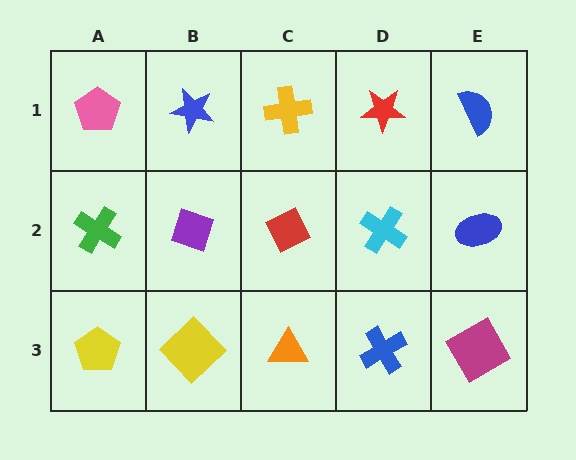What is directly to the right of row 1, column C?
A red star.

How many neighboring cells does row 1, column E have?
2.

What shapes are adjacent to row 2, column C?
A yellow cross (row 1, column C), an orange triangle (row 3, column C), a purple diamond (row 2, column B), a cyan cross (row 2, column D).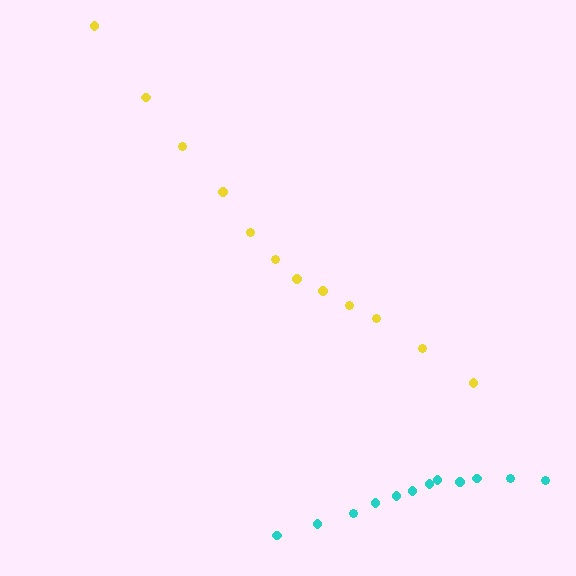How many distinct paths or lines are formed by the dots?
There are 2 distinct paths.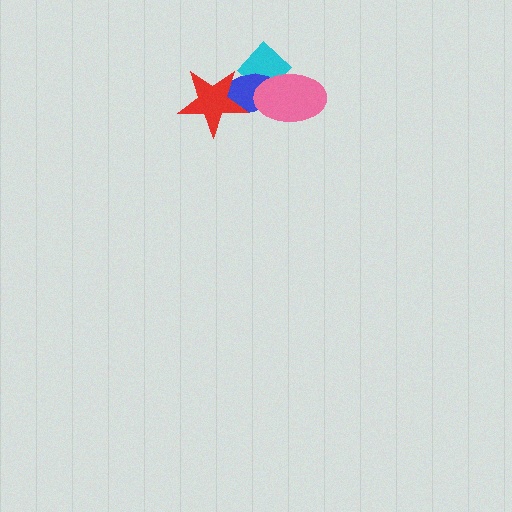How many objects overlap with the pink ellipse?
2 objects overlap with the pink ellipse.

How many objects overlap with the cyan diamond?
2 objects overlap with the cyan diamond.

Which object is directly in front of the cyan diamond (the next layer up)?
The blue ellipse is directly in front of the cyan diamond.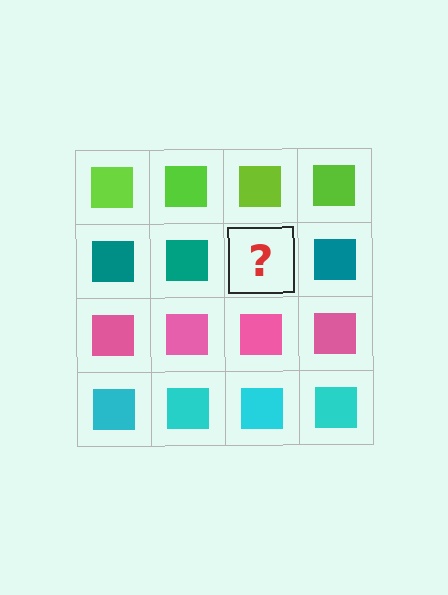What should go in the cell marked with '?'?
The missing cell should contain a teal square.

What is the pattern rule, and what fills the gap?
The rule is that each row has a consistent color. The gap should be filled with a teal square.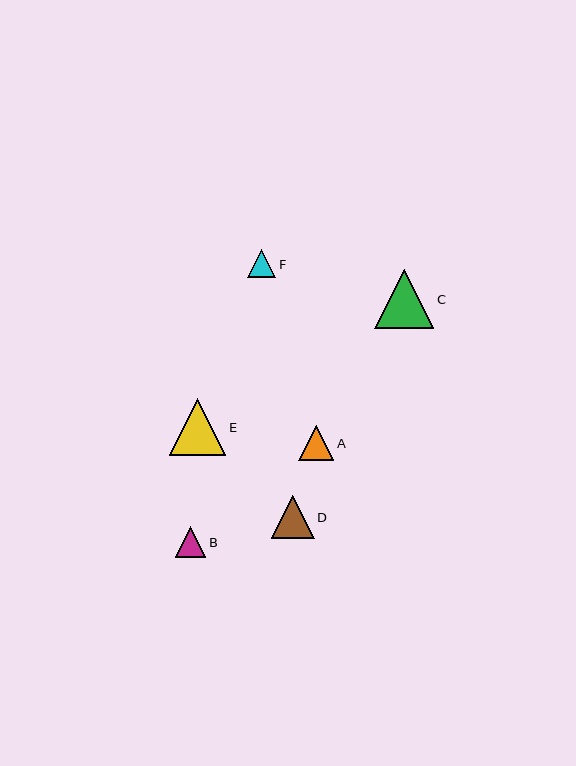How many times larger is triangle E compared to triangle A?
Triangle E is approximately 1.6 times the size of triangle A.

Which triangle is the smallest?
Triangle F is the smallest with a size of approximately 28 pixels.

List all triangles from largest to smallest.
From largest to smallest: C, E, D, A, B, F.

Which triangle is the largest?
Triangle C is the largest with a size of approximately 59 pixels.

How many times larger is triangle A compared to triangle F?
Triangle A is approximately 1.3 times the size of triangle F.